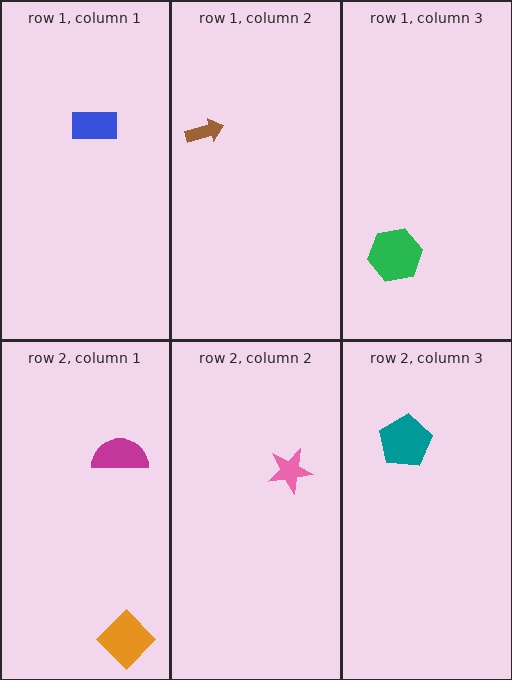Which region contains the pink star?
The row 2, column 2 region.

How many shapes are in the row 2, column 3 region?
1.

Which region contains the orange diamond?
The row 2, column 1 region.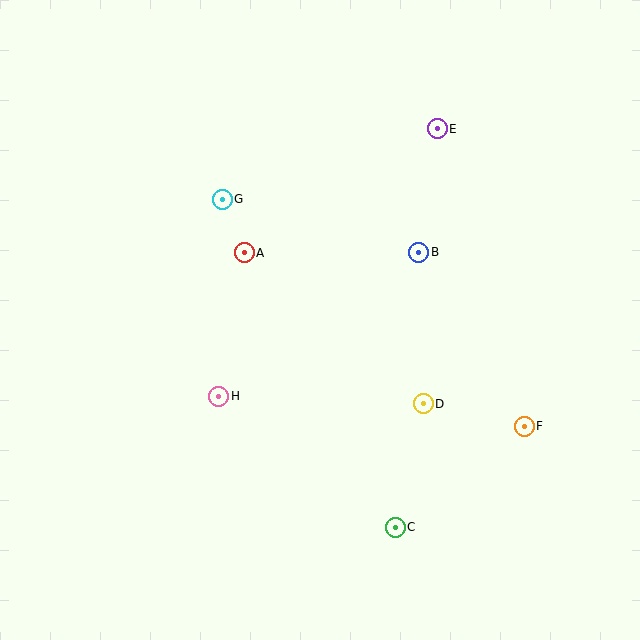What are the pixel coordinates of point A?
Point A is at (244, 253).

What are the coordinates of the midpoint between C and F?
The midpoint between C and F is at (460, 477).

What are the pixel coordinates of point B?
Point B is at (419, 252).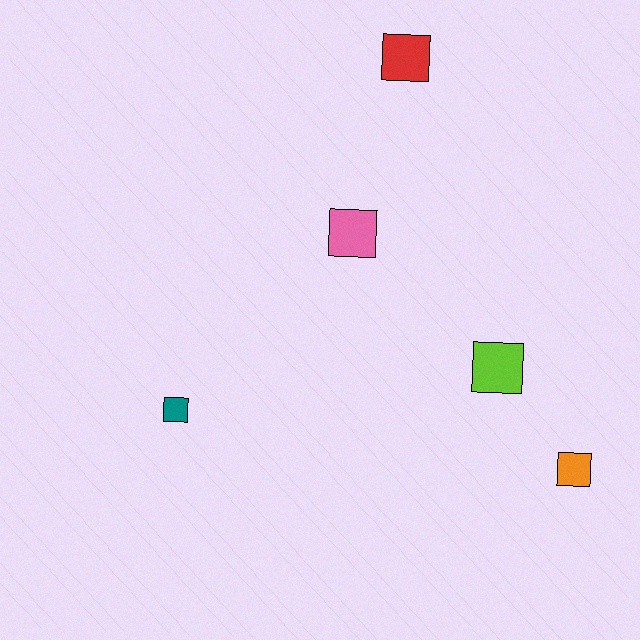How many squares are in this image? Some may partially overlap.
There are 5 squares.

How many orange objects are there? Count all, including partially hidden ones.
There is 1 orange object.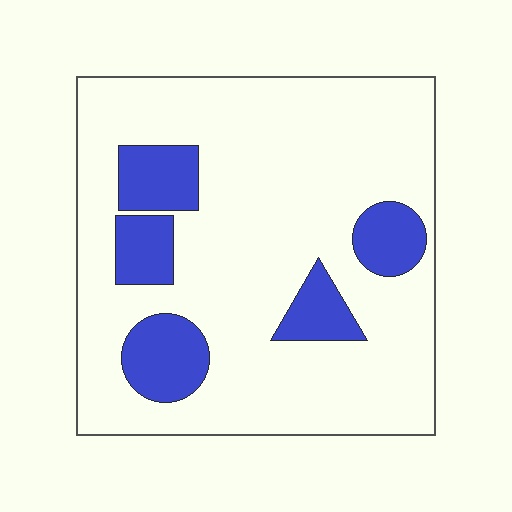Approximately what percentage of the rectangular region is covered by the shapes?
Approximately 20%.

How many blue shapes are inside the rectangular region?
5.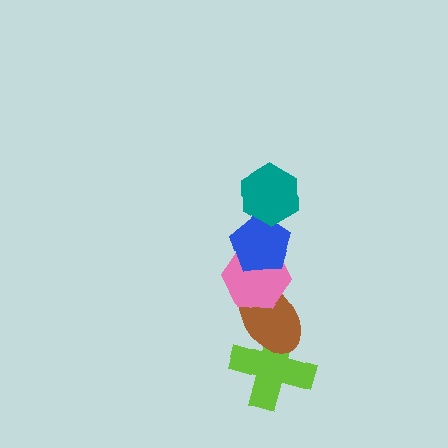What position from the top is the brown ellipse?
The brown ellipse is 4th from the top.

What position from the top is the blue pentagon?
The blue pentagon is 2nd from the top.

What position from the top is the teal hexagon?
The teal hexagon is 1st from the top.